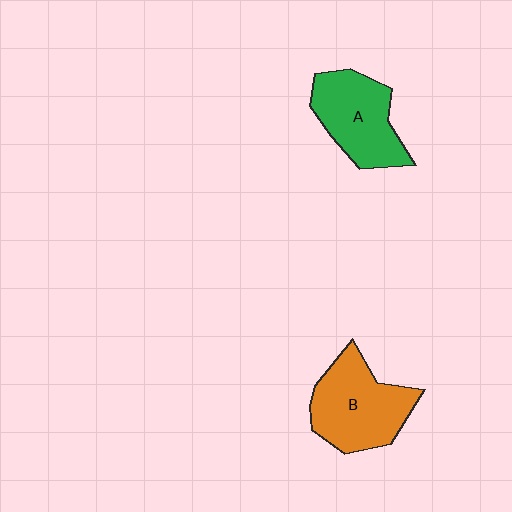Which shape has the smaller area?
Shape A (green).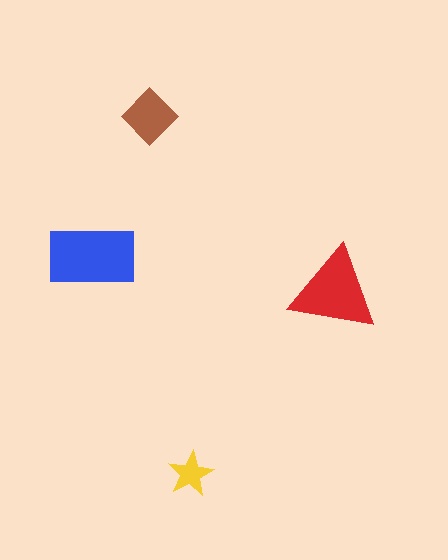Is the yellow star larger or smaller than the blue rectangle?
Smaller.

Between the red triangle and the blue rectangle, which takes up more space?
The blue rectangle.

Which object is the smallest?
The yellow star.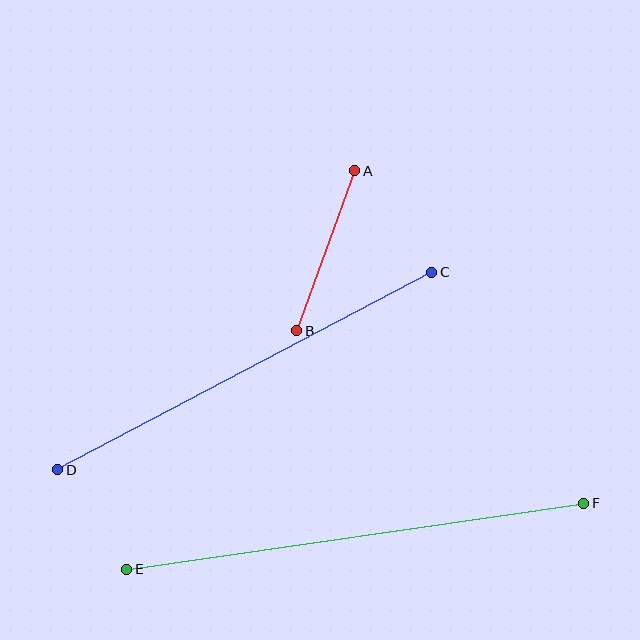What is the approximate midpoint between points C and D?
The midpoint is at approximately (245, 371) pixels.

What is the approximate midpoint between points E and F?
The midpoint is at approximately (355, 536) pixels.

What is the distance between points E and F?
The distance is approximately 462 pixels.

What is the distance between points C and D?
The distance is approximately 423 pixels.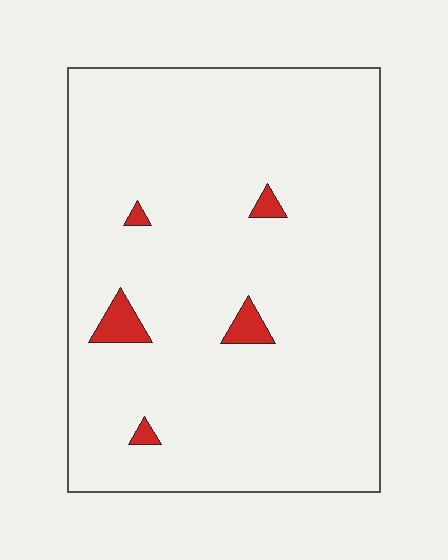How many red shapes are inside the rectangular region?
5.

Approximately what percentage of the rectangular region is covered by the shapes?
Approximately 5%.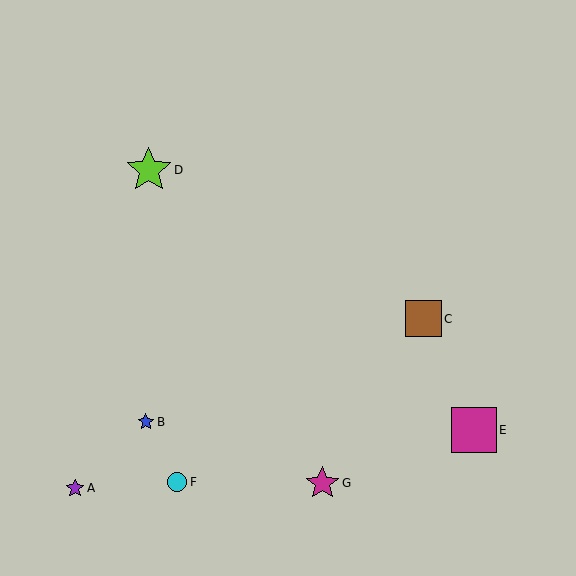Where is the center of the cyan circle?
The center of the cyan circle is at (177, 482).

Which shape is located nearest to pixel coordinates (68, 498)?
The purple star (labeled A) at (75, 488) is nearest to that location.